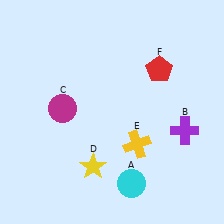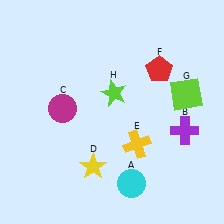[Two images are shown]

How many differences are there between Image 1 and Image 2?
There are 2 differences between the two images.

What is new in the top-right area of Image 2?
A lime star (H) was added in the top-right area of Image 2.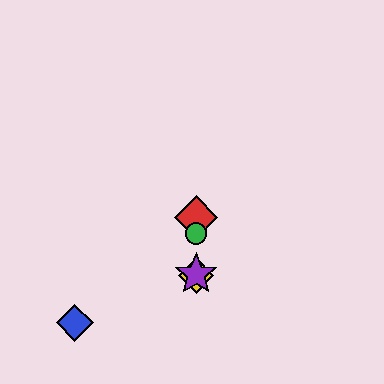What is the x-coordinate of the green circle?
The green circle is at x≈196.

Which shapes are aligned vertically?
The red diamond, the green circle, the yellow diamond, the purple star are aligned vertically.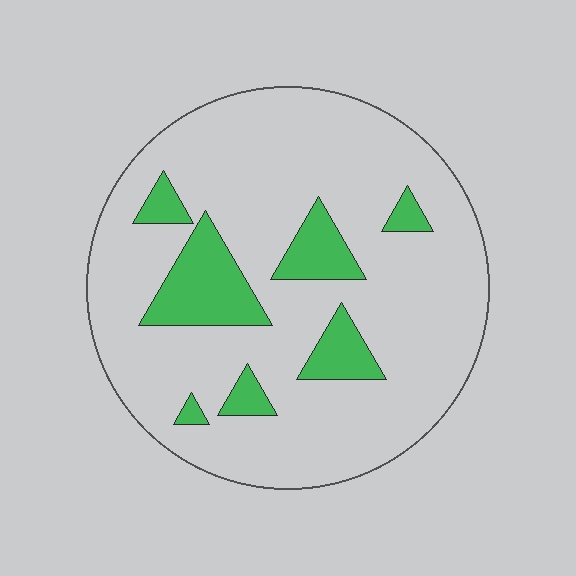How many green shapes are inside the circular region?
7.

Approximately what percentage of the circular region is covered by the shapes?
Approximately 15%.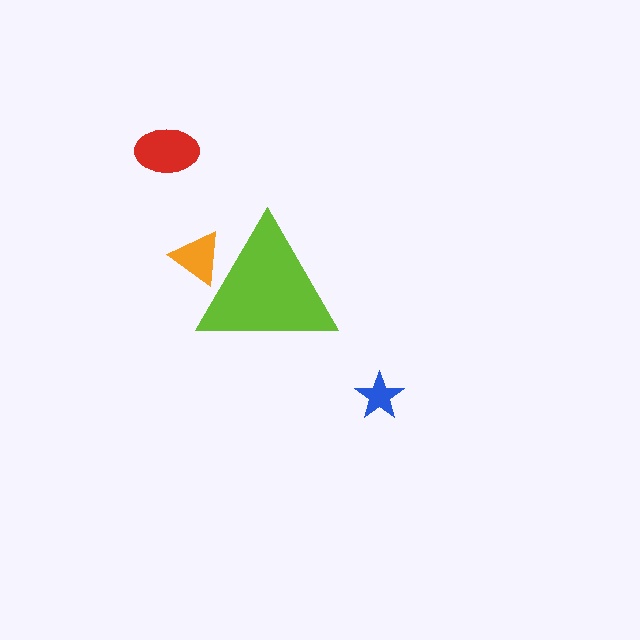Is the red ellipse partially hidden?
No, the red ellipse is fully visible.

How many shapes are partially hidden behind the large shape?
1 shape is partially hidden.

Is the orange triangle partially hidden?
Yes, the orange triangle is partially hidden behind the lime triangle.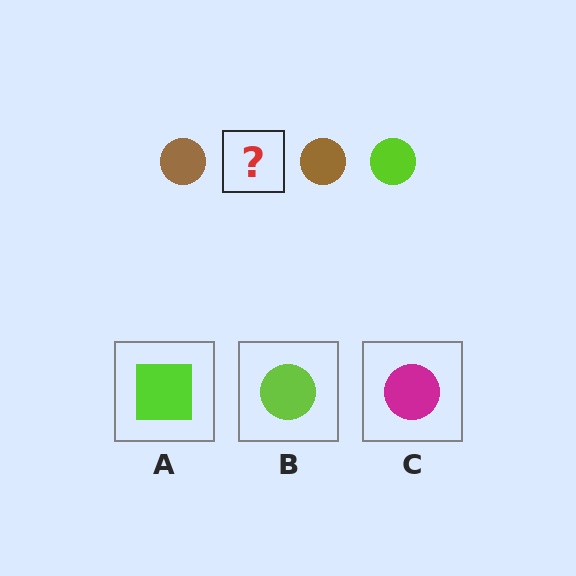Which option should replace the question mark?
Option B.